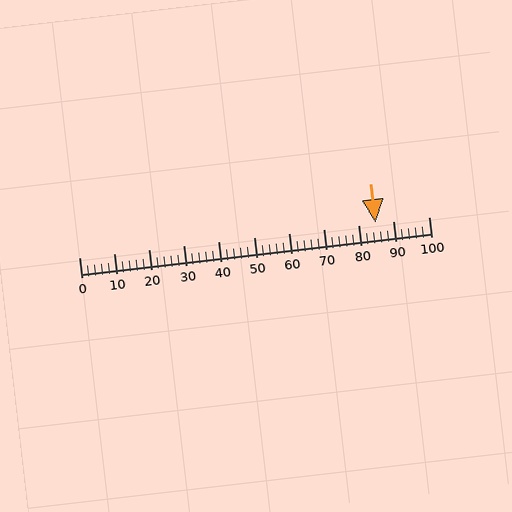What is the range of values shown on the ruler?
The ruler shows values from 0 to 100.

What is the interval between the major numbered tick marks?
The major tick marks are spaced 10 units apart.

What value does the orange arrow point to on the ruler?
The orange arrow points to approximately 85.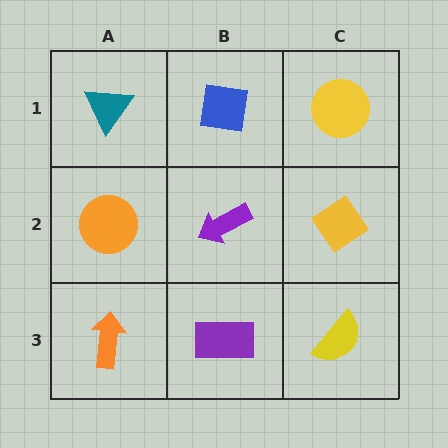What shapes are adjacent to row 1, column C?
A yellow diamond (row 2, column C), a blue square (row 1, column B).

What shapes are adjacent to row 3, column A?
An orange circle (row 2, column A), a purple rectangle (row 3, column B).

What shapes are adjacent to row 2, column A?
A teal triangle (row 1, column A), an orange arrow (row 3, column A), a purple arrow (row 2, column B).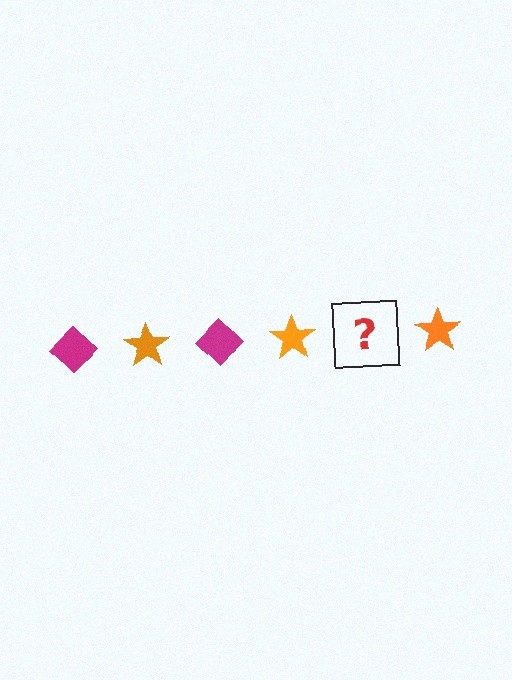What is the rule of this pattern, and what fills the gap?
The rule is that the pattern alternates between magenta diamond and orange star. The gap should be filled with a magenta diamond.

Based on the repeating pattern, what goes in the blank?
The blank should be a magenta diamond.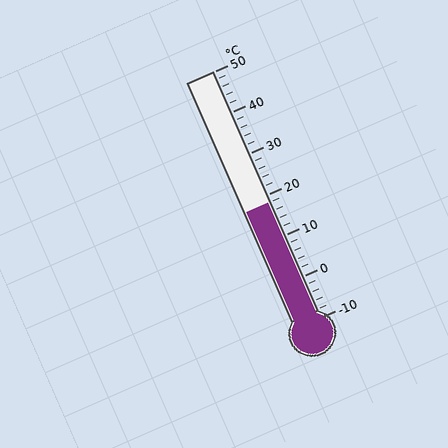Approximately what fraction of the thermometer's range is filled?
The thermometer is filled to approximately 45% of its range.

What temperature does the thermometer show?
The thermometer shows approximately 18°C.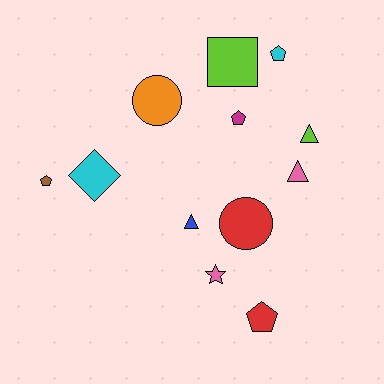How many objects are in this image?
There are 12 objects.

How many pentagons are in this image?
There are 4 pentagons.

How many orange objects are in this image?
There is 1 orange object.